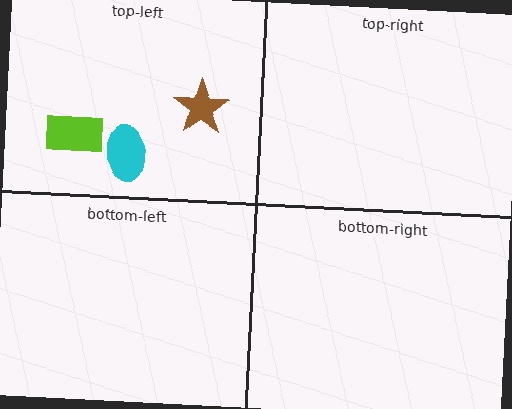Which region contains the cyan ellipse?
The top-left region.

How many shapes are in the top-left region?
3.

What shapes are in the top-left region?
The brown star, the cyan ellipse, the lime rectangle.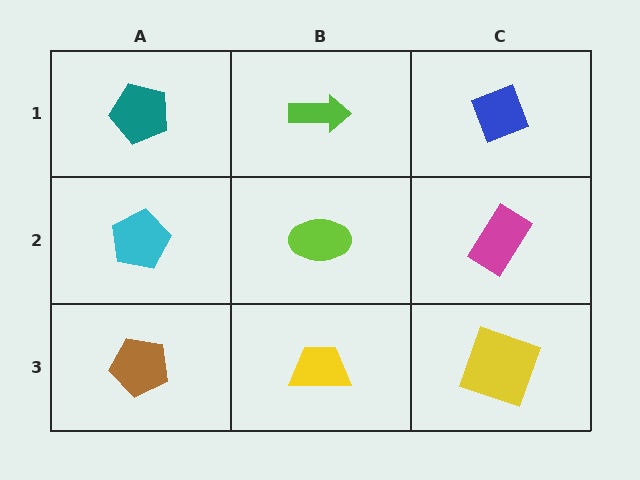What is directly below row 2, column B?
A yellow trapezoid.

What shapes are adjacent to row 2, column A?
A teal pentagon (row 1, column A), a brown pentagon (row 3, column A), a lime ellipse (row 2, column B).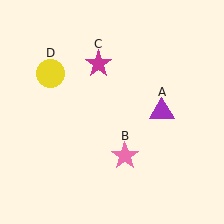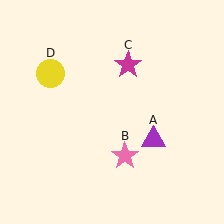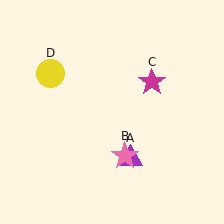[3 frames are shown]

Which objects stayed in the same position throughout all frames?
Pink star (object B) and yellow circle (object D) remained stationary.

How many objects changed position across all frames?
2 objects changed position: purple triangle (object A), magenta star (object C).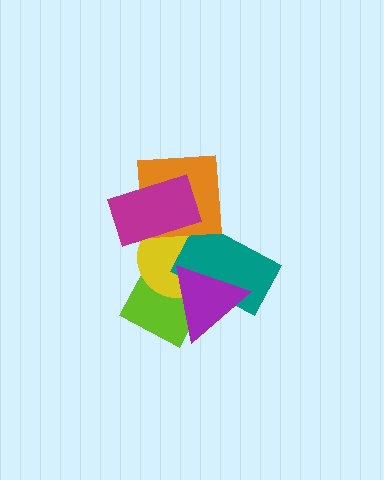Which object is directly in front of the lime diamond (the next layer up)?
The yellow circle is directly in front of the lime diamond.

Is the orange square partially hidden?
Yes, it is partially covered by another shape.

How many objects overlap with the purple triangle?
3 objects overlap with the purple triangle.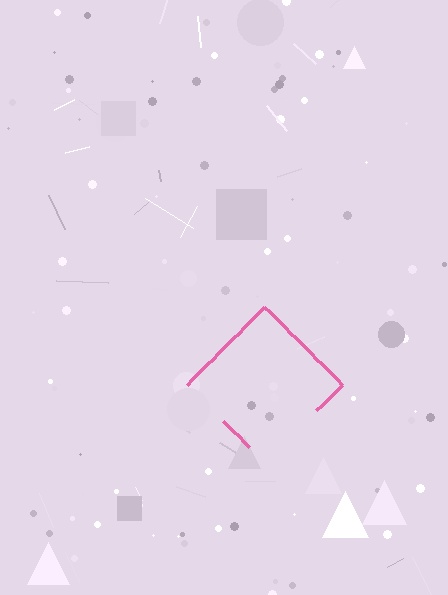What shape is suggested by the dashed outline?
The dashed outline suggests a diamond.